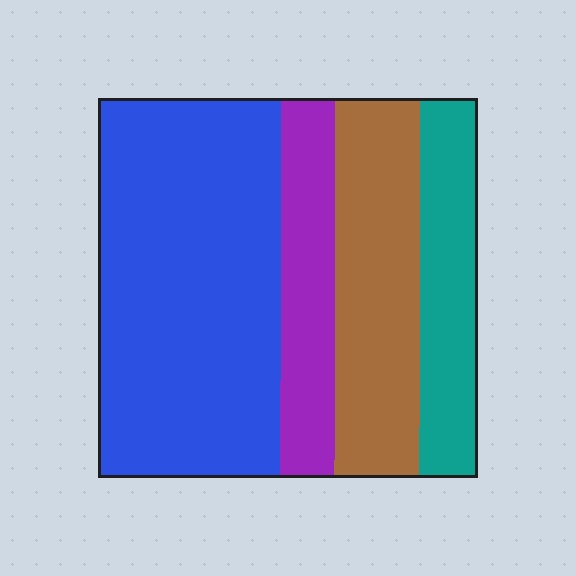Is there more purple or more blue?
Blue.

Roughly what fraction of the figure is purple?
Purple covers around 15% of the figure.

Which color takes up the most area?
Blue, at roughly 50%.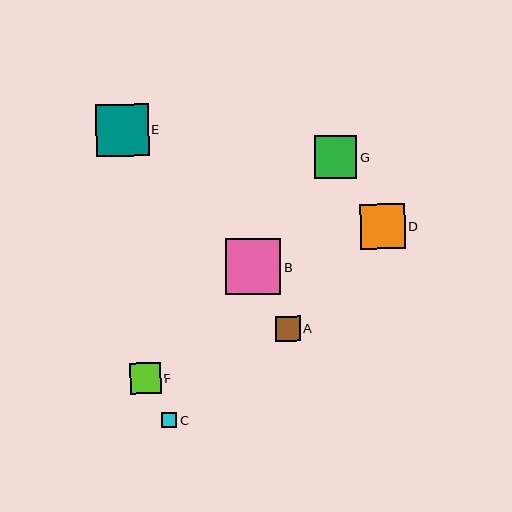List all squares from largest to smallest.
From largest to smallest: B, E, D, G, F, A, C.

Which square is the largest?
Square B is the largest with a size of approximately 55 pixels.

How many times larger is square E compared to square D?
Square E is approximately 1.2 times the size of square D.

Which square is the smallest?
Square C is the smallest with a size of approximately 15 pixels.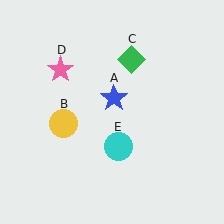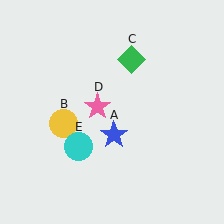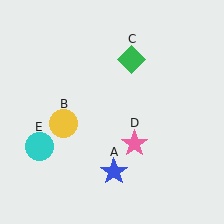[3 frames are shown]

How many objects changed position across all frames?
3 objects changed position: blue star (object A), pink star (object D), cyan circle (object E).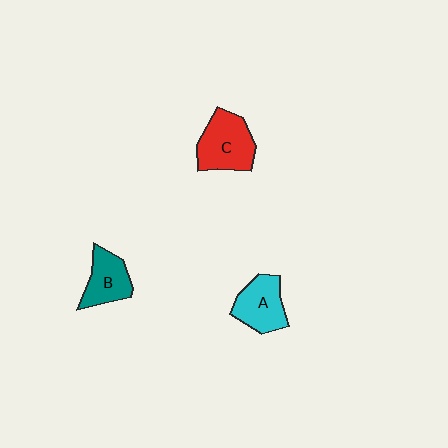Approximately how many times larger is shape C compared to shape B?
Approximately 1.3 times.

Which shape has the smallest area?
Shape B (teal).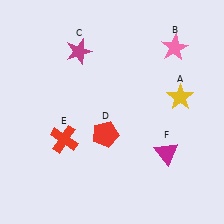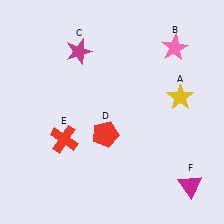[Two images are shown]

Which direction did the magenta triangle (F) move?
The magenta triangle (F) moved down.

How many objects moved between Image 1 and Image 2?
1 object moved between the two images.